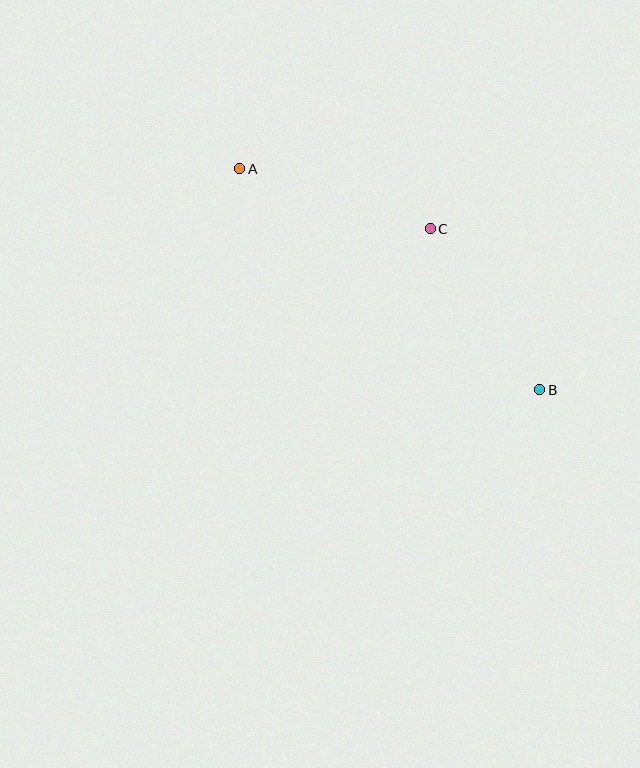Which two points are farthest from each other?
Points A and B are farthest from each other.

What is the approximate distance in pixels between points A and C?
The distance between A and C is approximately 200 pixels.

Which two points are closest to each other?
Points B and C are closest to each other.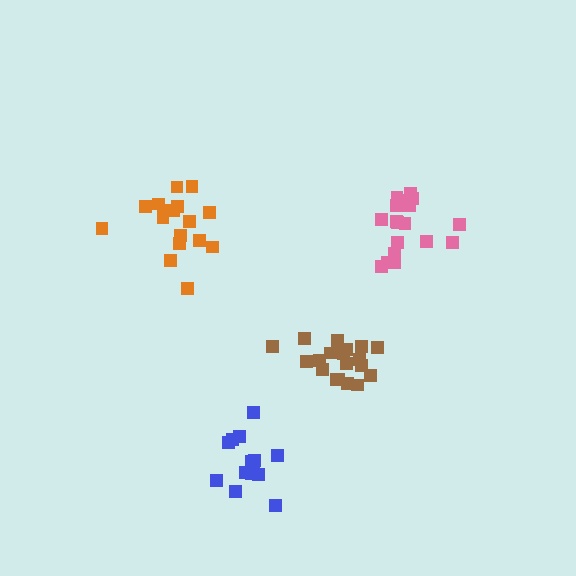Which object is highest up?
The orange cluster is topmost.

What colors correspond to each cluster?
The clusters are colored: orange, blue, brown, pink.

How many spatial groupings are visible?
There are 4 spatial groupings.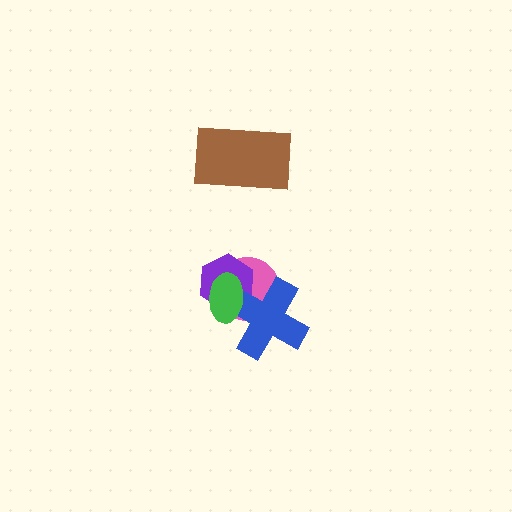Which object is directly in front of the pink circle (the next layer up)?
The purple hexagon is directly in front of the pink circle.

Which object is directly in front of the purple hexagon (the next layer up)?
The blue cross is directly in front of the purple hexagon.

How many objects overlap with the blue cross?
3 objects overlap with the blue cross.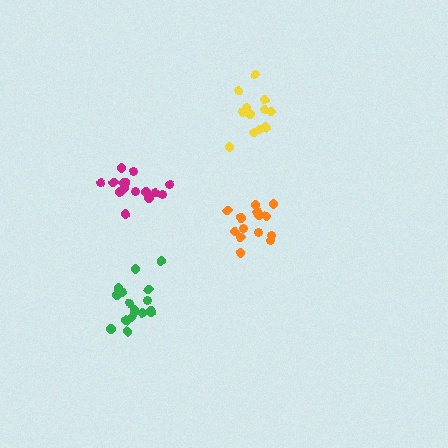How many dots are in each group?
Group 1: 14 dots, Group 2: 16 dots, Group 3: 13 dots, Group 4: 17 dots (60 total).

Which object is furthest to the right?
The orange cluster is rightmost.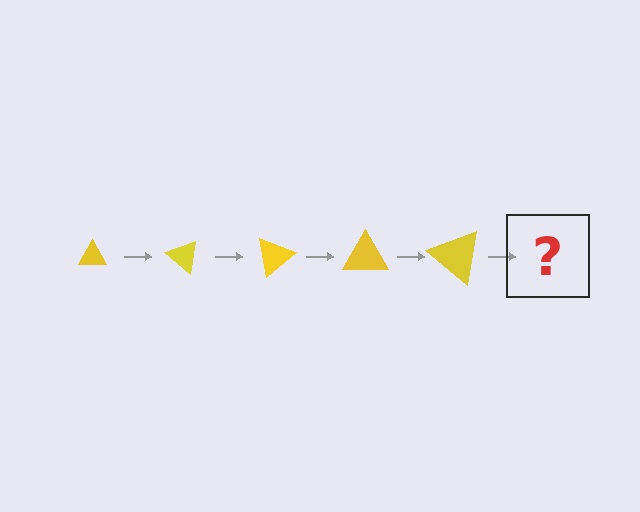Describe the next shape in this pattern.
It should be a triangle, larger than the previous one and rotated 200 degrees from the start.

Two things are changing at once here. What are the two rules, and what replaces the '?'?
The two rules are that the triangle grows larger each step and it rotates 40 degrees each step. The '?' should be a triangle, larger than the previous one and rotated 200 degrees from the start.